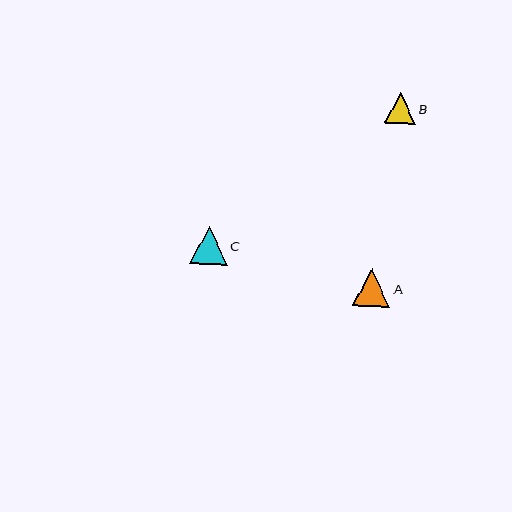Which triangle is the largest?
Triangle A is the largest with a size of approximately 38 pixels.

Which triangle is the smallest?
Triangle B is the smallest with a size of approximately 31 pixels.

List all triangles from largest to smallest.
From largest to smallest: A, C, B.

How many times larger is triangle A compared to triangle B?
Triangle A is approximately 1.2 times the size of triangle B.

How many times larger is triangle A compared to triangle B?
Triangle A is approximately 1.2 times the size of triangle B.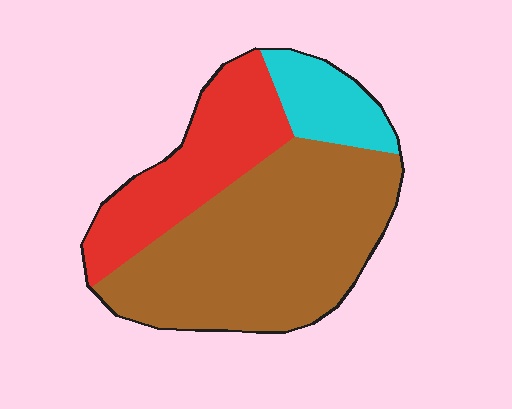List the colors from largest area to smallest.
From largest to smallest: brown, red, cyan.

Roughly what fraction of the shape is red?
Red covers roughly 30% of the shape.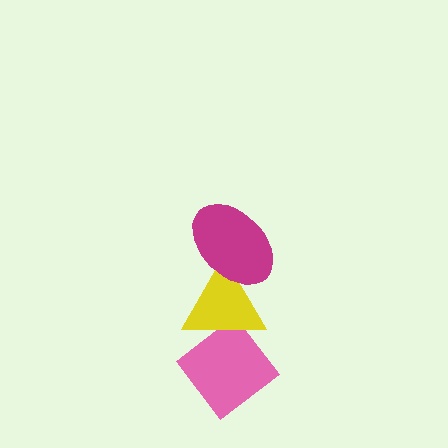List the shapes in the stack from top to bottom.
From top to bottom: the magenta ellipse, the yellow triangle, the pink diamond.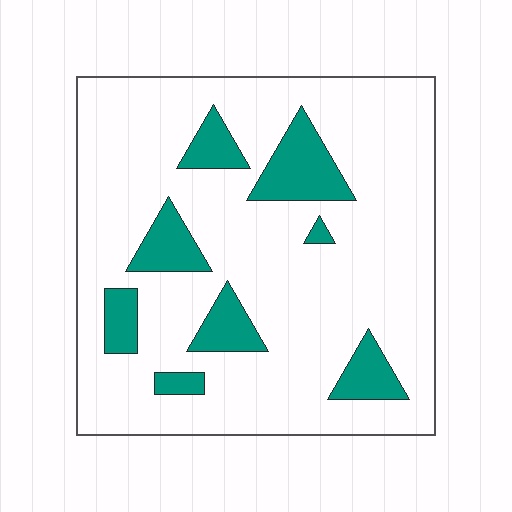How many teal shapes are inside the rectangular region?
8.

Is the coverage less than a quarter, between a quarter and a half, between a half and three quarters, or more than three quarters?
Less than a quarter.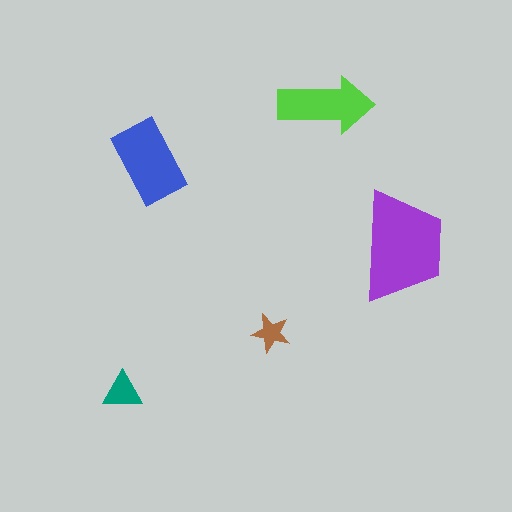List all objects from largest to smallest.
The purple trapezoid, the blue rectangle, the lime arrow, the teal triangle, the brown star.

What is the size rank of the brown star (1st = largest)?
5th.